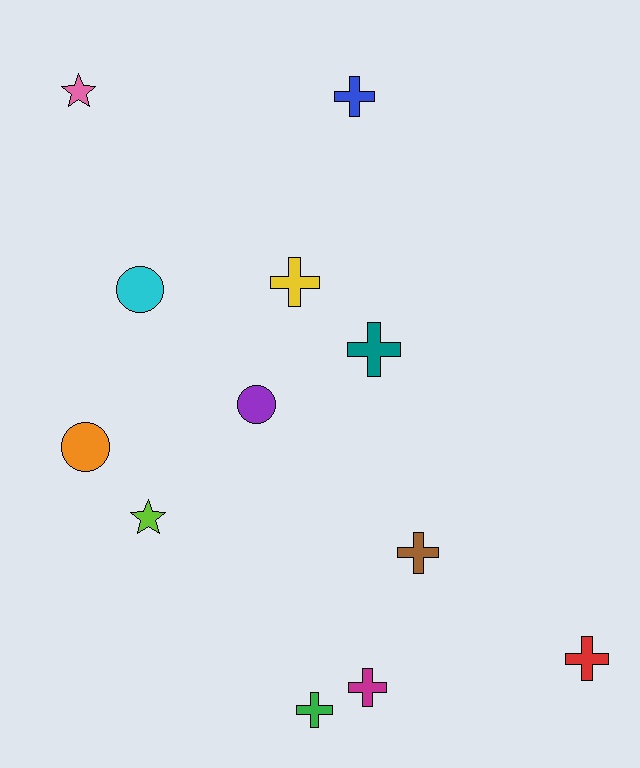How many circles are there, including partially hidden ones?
There are 3 circles.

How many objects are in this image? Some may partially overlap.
There are 12 objects.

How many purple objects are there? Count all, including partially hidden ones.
There is 1 purple object.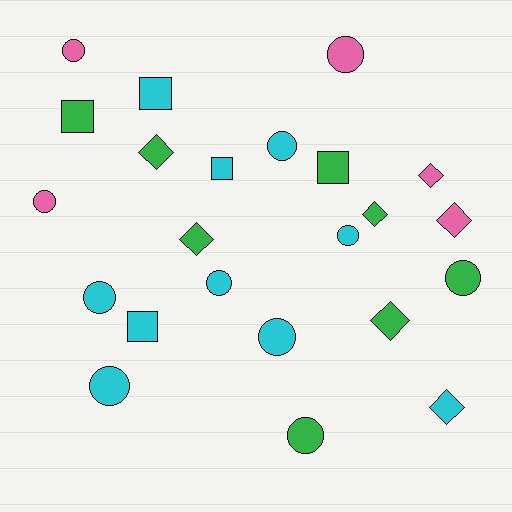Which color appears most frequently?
Cyan, with 10 objects.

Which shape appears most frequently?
Circle, with 11 objects.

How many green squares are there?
There are 2 green squares.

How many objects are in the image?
There are 23 objects.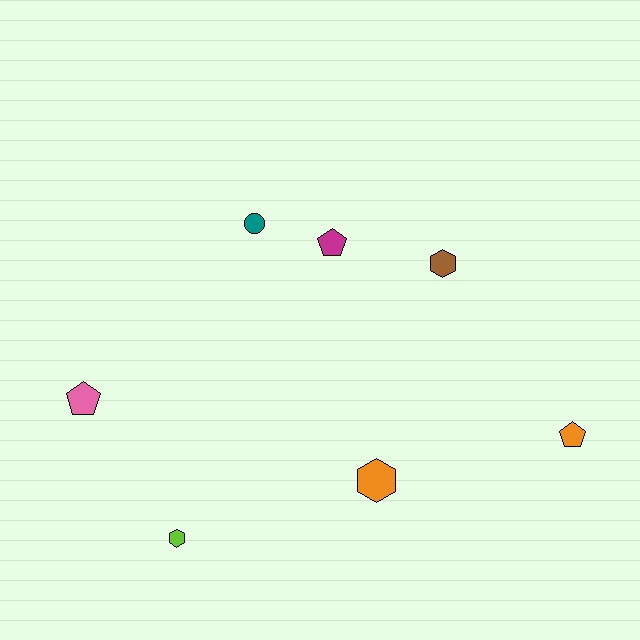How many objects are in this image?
There are 7 objects.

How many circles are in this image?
There is 1 circle.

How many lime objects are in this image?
There is 1 lime object.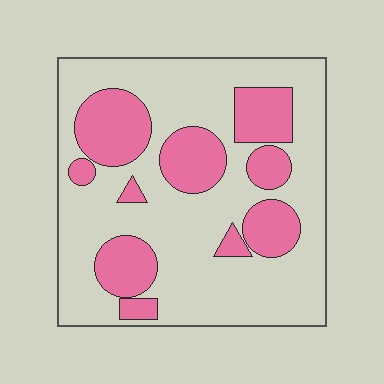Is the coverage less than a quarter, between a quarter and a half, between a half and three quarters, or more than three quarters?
Between a quarter and a half.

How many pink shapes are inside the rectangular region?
10.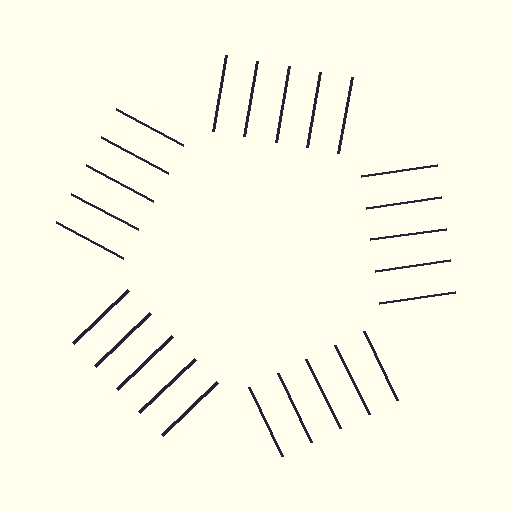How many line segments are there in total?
25 — 5 along each of the 5 edges.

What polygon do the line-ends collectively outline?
An illusory pentagon — the line segments terminate on its edges but no continuous stroke is drawn.